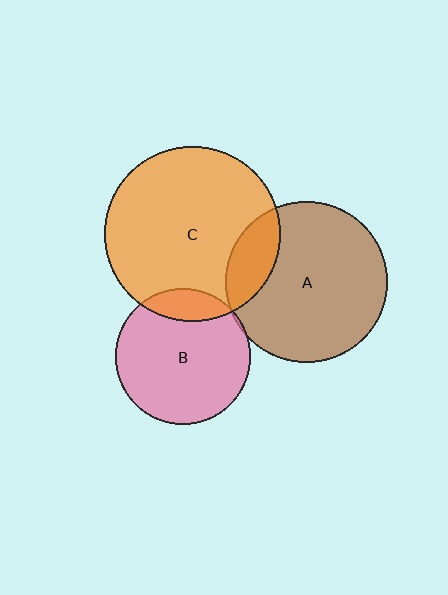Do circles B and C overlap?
Yes.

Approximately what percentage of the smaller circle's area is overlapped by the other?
Approximately 15%.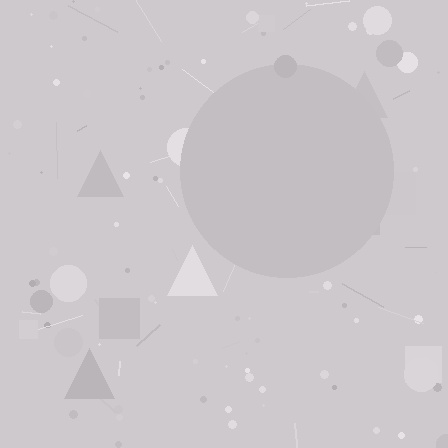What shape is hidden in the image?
A circle is hidden in the image.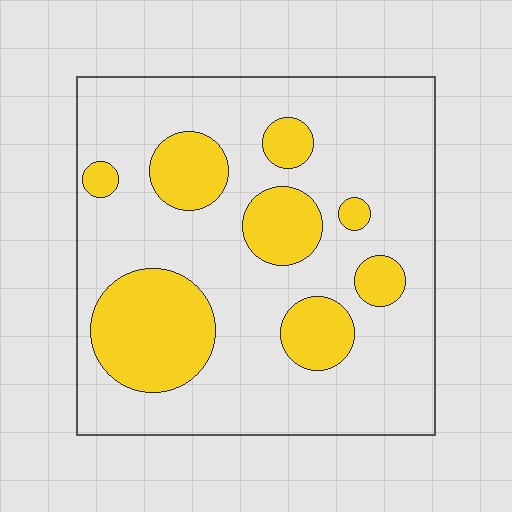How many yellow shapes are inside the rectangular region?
8.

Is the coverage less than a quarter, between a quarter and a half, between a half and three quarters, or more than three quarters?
Between a quarter and a half.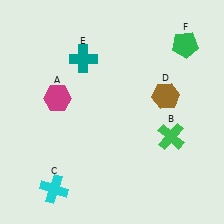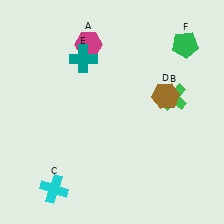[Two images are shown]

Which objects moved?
The objects that moved are: the magenta hexagon (A), the green cross (B).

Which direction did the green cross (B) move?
The green cross (B) moved up.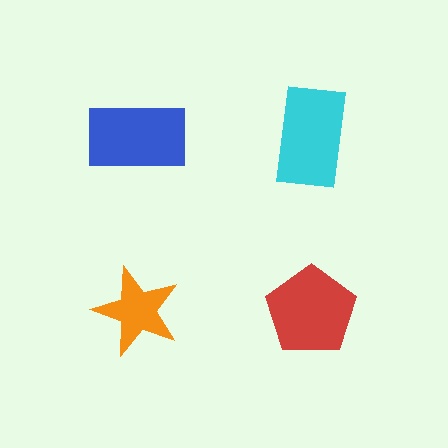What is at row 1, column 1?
A blue rectangle.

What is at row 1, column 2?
A cyan rectangle.